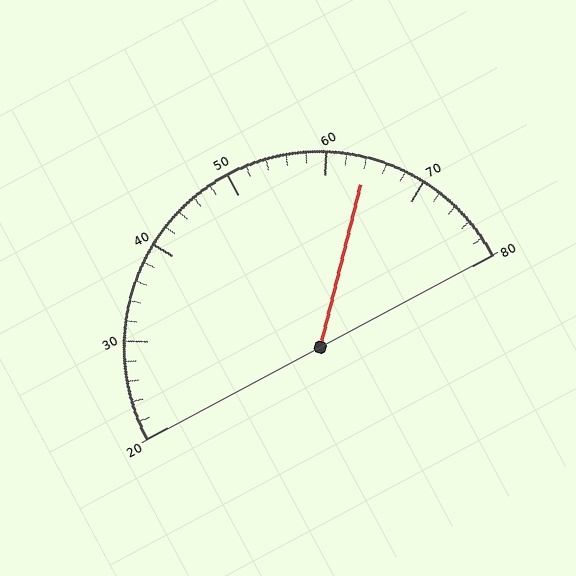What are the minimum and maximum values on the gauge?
The gauge ranges from 20 to 80.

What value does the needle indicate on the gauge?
The needle indicates approximately 64.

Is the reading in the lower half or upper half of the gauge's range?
The reading is in the upper half of the range (20 to 80).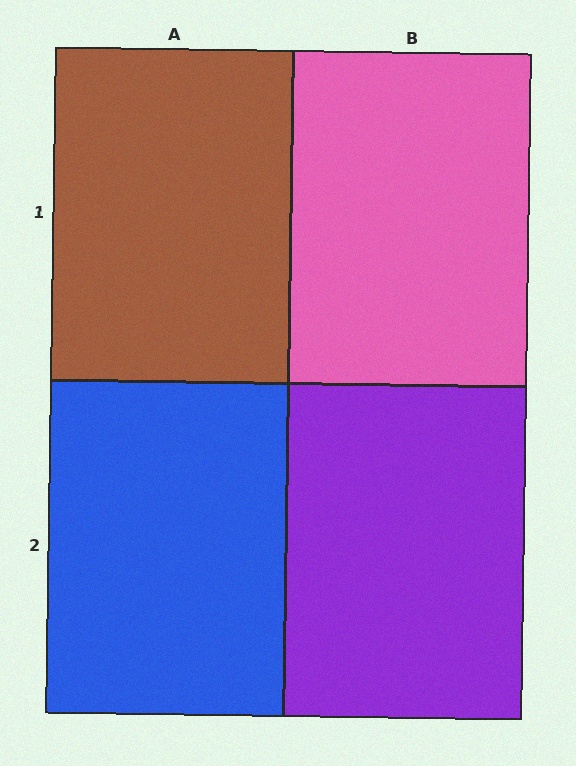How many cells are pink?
1 cell is pink.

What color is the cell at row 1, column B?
Pink.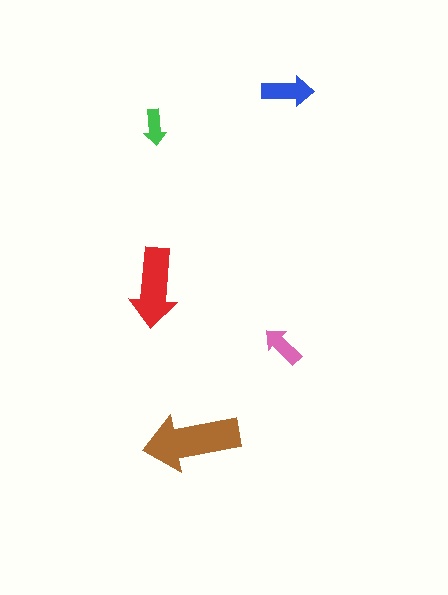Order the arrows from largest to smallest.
the brown one, the red one, the blue one, the pink one, the green one.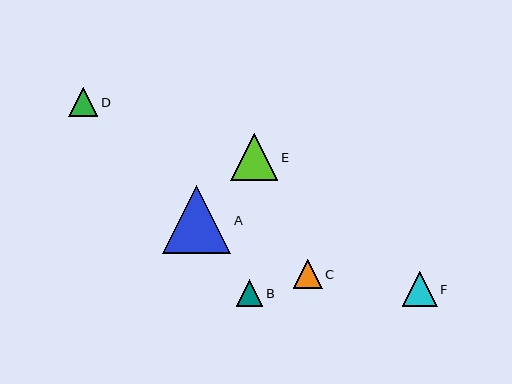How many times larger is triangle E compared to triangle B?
Triangle E is approximately 1.8 times the size of triangle B.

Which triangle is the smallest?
Triangle B is the smallest with a size of approximately 26 pixels.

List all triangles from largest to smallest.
From largest to smallest: A, E, F, D, C, B.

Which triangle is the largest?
Triangle A is the largest with a size of approximately 68 pixels.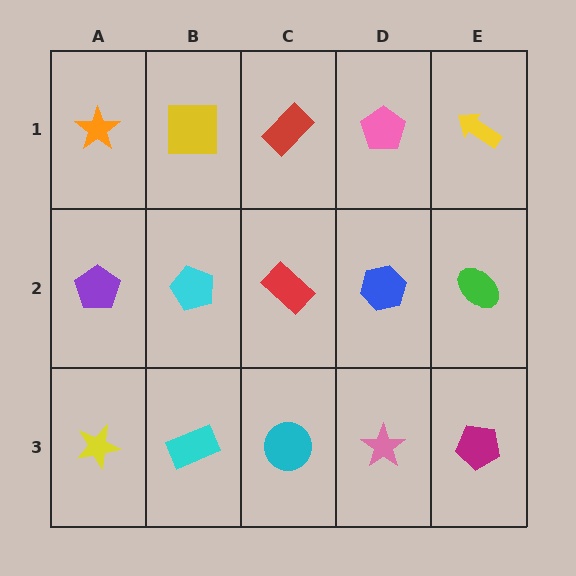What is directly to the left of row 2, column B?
A purple pentagon.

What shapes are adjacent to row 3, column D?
A blue hexagon (row 2, column D), a cyan circle (row 3, column C), a magenta pentagon (row 3, column E).